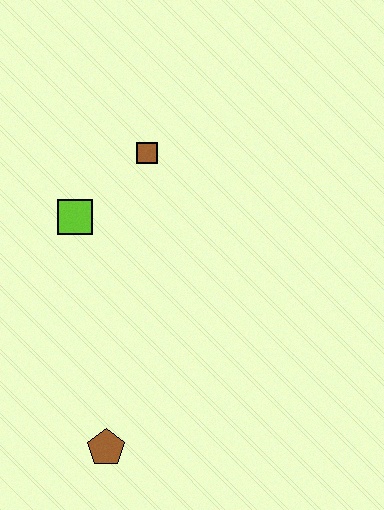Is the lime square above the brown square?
No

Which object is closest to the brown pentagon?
The lime square is closest to the brown pentagon.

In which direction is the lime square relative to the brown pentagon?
The lime square is above the brown pentagon.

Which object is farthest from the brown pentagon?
The brown square is farthest from the brown pentagon.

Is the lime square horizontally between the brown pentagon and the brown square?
No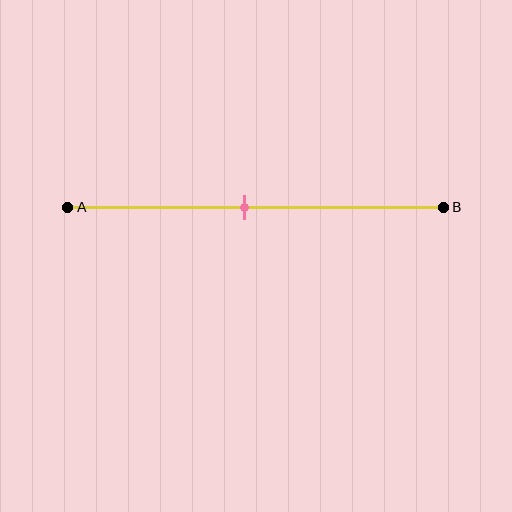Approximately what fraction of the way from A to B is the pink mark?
The pink mark is approximately 45% of the way from A to B.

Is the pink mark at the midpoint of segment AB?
No, the mark is at about 45% from A, not at the 50% midpoint.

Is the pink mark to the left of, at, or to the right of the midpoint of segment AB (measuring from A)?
The pink mark is to the left of the midpoint of segment AB.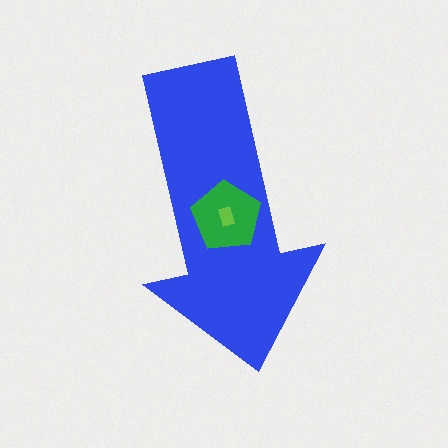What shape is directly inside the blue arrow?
The green pentagon.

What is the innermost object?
The lime rectangle.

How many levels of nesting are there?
3.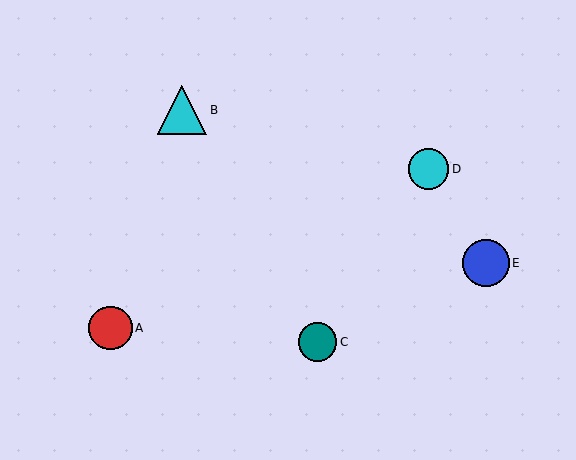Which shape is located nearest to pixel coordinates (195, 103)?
The cyan triangle (labeled B) at (182, 110) is nearest to that location.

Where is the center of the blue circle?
The center of the blue circle is at (486, 263).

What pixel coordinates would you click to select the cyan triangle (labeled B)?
Click at (182, 110) to select the cyan triangle B.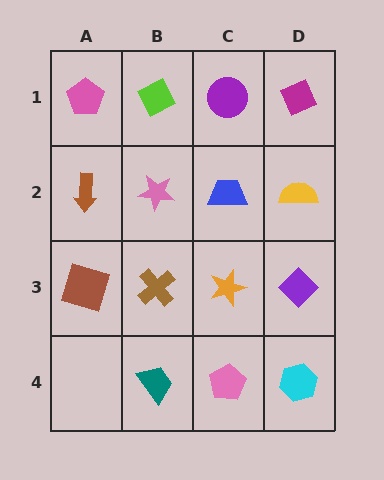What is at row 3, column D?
A purple diamond.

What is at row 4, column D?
A cyan hexagon.